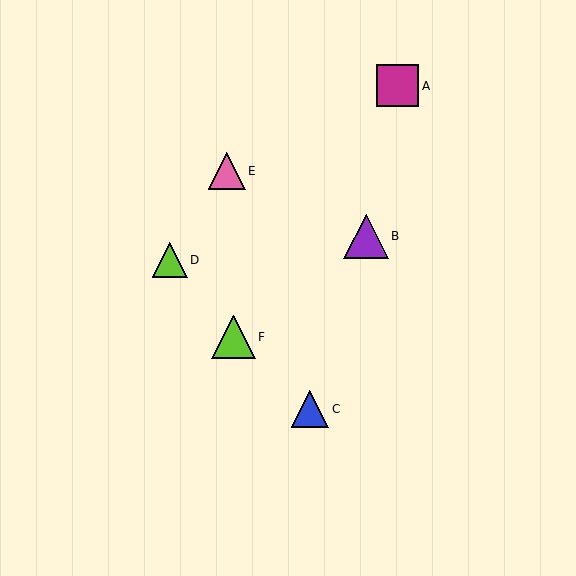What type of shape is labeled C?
Shape C is a blue triangle.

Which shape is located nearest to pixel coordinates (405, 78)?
The magenta square (labeled A) at (398, 86) is nearest to that location.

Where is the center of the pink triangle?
The center of the pink triangle is at (227, 171).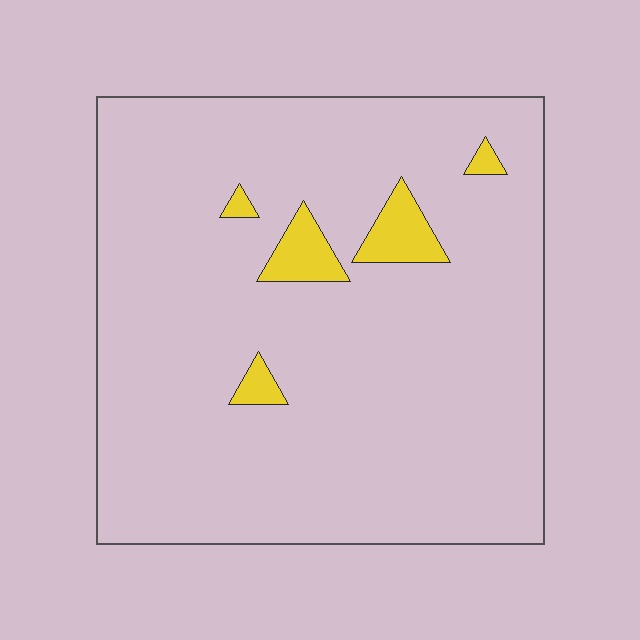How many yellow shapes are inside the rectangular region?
5.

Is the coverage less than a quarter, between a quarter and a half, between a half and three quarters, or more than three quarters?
Less than a quarter.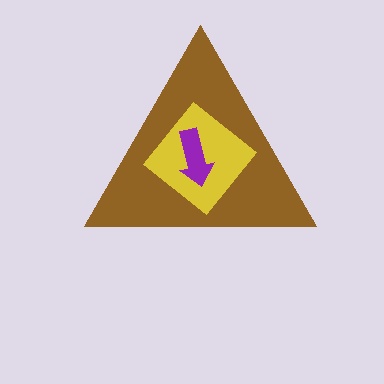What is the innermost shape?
The purple arrow.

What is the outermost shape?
The brown triangle.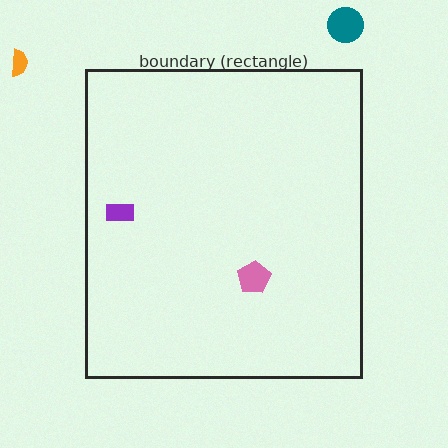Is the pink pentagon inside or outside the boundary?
Inside.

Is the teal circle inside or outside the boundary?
Outside.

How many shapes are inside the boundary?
2 inside, 2 outside.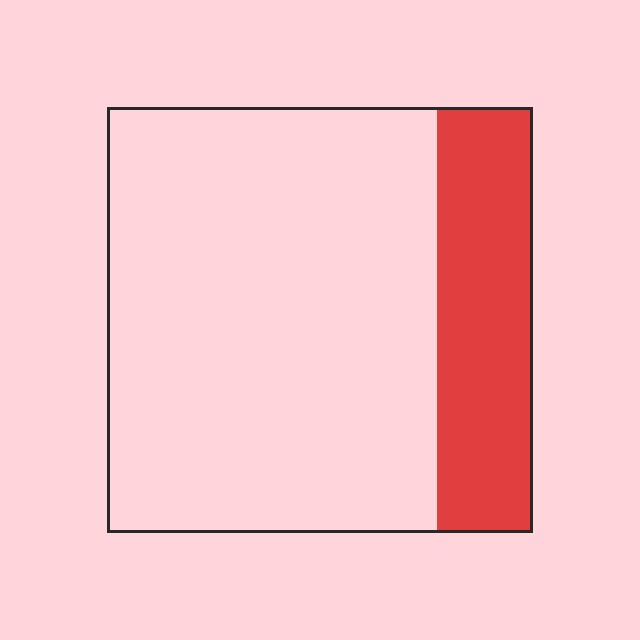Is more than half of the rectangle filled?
No.